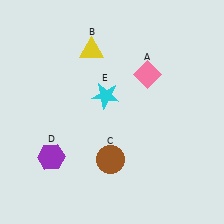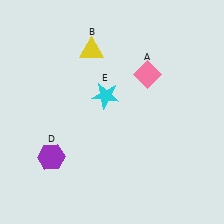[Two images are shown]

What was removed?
The brown circle (C) was removed in Image 2.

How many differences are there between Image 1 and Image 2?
There is 1 difference between the two images.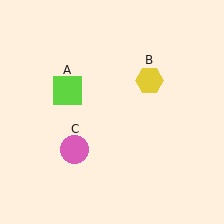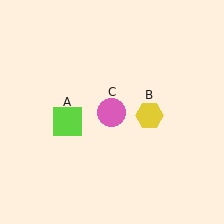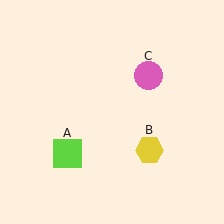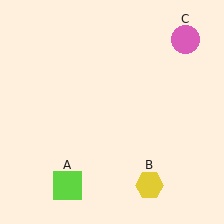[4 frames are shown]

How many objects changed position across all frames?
3 objects changed position: lime square (object A), yellow hexagon (object B), pink circle (object C).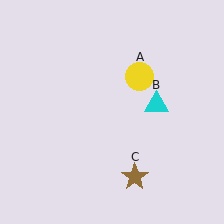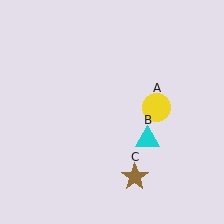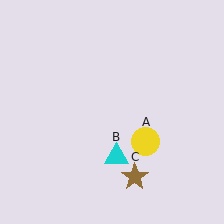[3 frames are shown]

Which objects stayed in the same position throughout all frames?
Brown star (object C) remained stationary.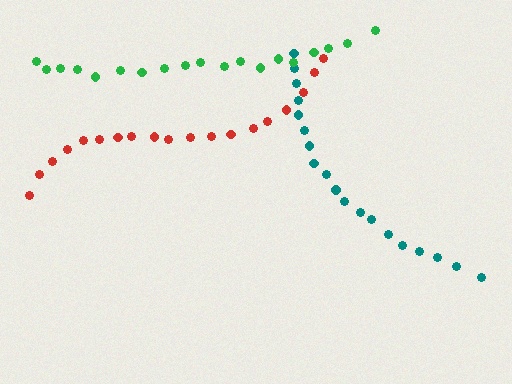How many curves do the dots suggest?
There are 3 distinct paths.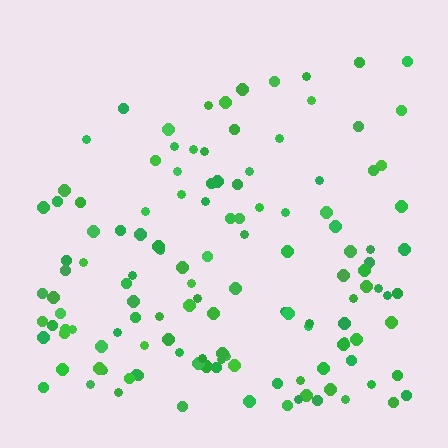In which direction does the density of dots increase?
From top to bottom, with the bottom side densest.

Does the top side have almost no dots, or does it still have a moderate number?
Still a moderate number, just noticeably fewer than the bottom.